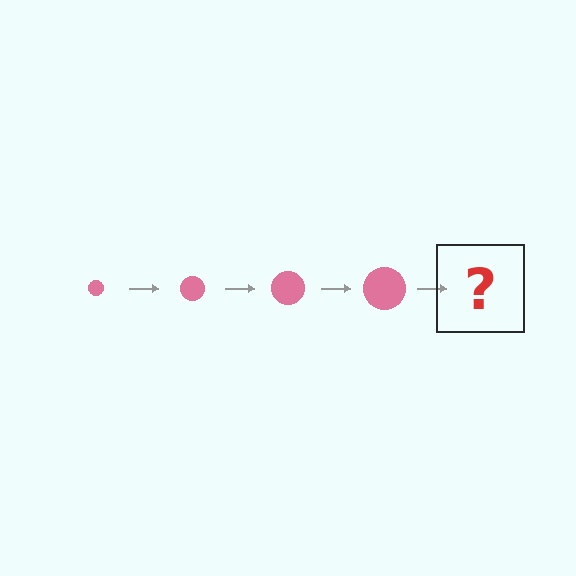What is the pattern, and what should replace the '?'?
The pattern is that the circle gets progressively larger each step. The '?' should be a pink circle, larger than the previous one.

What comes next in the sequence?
The next element should be a pink circle, larger than the previous one.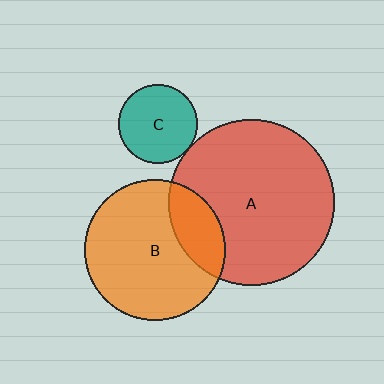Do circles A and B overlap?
Yes.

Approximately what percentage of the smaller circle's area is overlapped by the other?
Approximately 20%.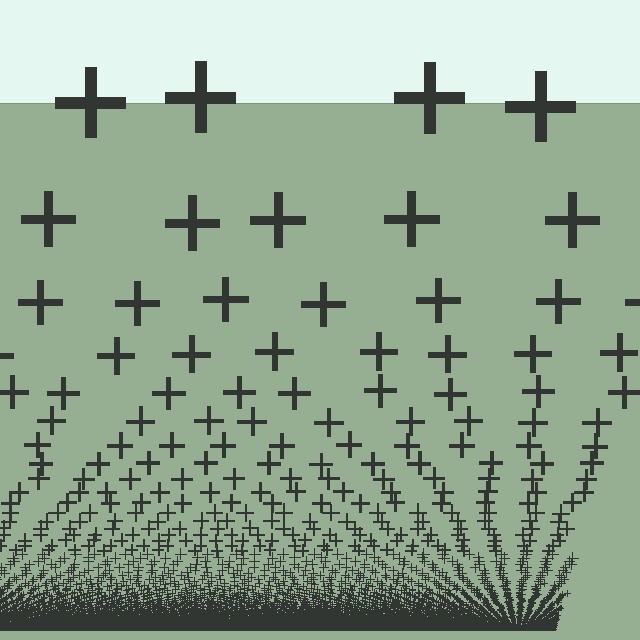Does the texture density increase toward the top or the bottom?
Density increases toward the bottom.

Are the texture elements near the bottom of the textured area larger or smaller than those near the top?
Smaller. The gradient is inverted — elements near the bottom are smaller and denser.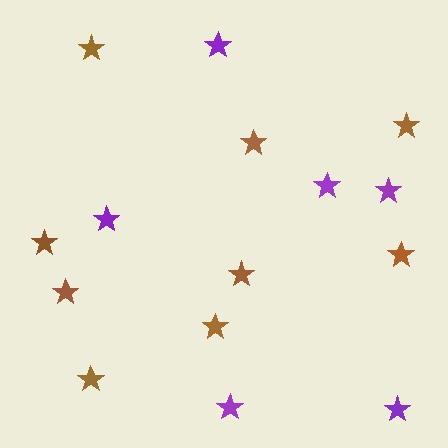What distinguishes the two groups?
There are 2 groups: one group of purple stars (6) and one group of brown stars (9).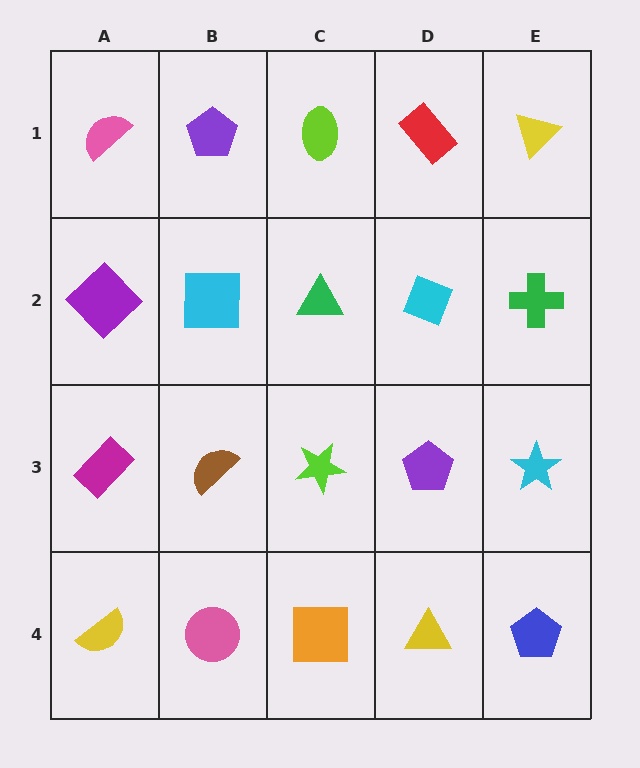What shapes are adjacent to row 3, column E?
A green cross (row 2, column E), a blue pentagon (row 4, column E), a purple pentagon (row 3, column D).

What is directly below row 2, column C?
A lime star.